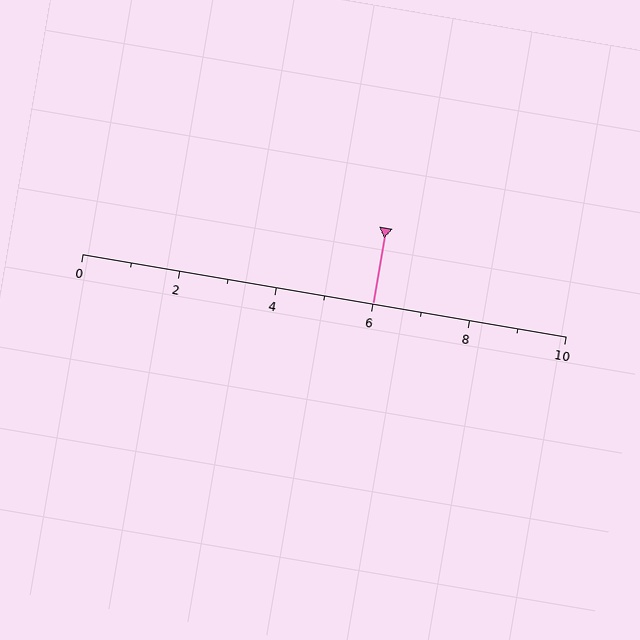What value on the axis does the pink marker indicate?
The marker indicates approximately 6.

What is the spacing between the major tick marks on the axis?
The major ticks are spaced 2 apart.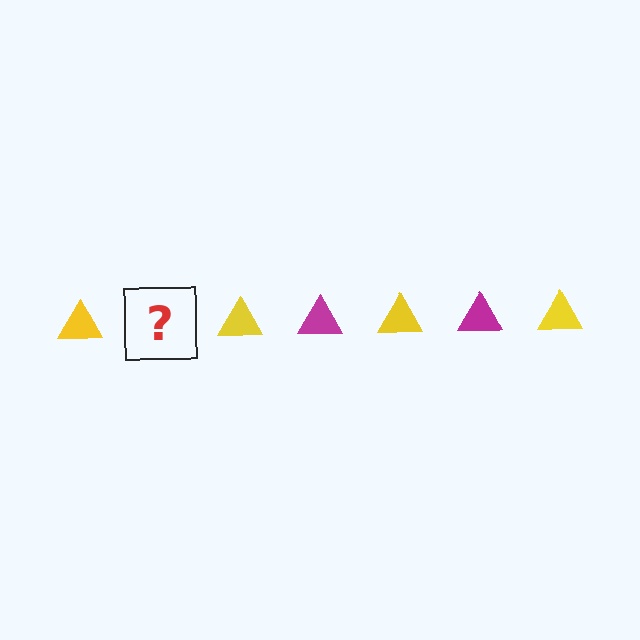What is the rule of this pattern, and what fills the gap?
The rule is that the pattern cycles through yellow, magenta triangles. The gap should be filled with a magenta triangle.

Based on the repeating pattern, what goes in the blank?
The blank should be a magenta triangle.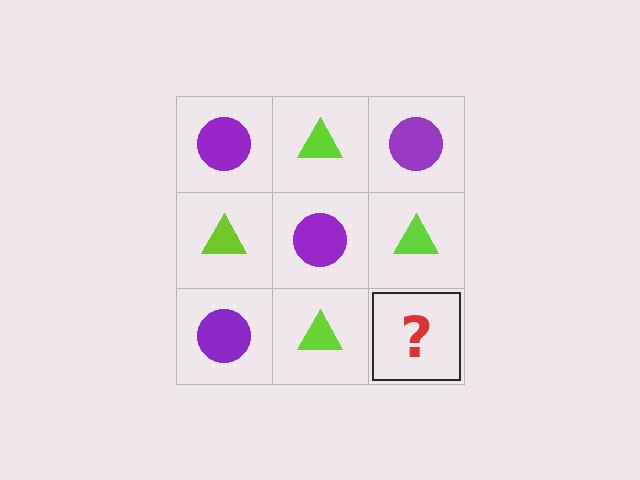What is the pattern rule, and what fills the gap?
The rule is that it alternates purple circle and lime triangle in a checkerboard pattern. The gap should be filled with a purple circle.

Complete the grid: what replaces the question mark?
The question mark should be replaced with a purple circle.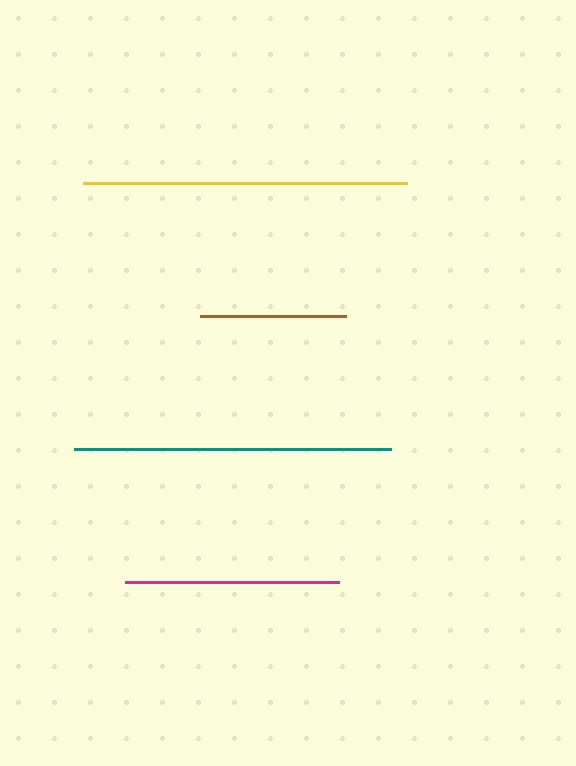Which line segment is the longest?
The yellow line is the longest at approximately 324 pixels.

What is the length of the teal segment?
The teal segment is approximately 316 pixels long.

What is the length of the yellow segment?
The yellow segment is approximately 324 pixels long.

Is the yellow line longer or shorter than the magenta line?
The yellow line is longer than the magenta line.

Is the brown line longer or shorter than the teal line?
The teal line is longer than the brown line.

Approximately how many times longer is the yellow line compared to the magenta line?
The yellow line is approximately 1.5 times the length of the magenta line.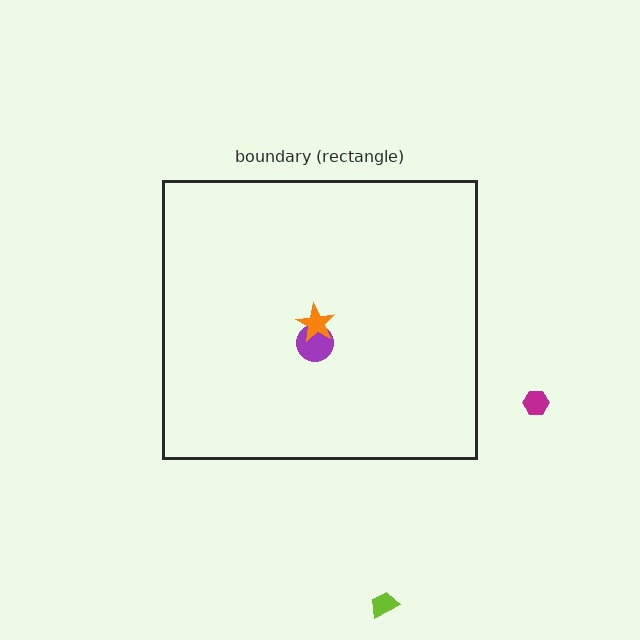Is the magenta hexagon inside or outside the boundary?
Outside.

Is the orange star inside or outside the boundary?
Inside.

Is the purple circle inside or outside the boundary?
Inside.